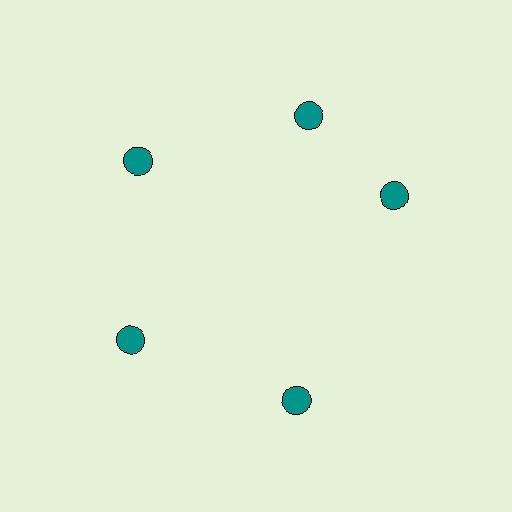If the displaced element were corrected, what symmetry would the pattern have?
It would have 5-fold rotational symmetry — the pattern would map onto itself every 72 degrees.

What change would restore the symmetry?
The symmetry would be restored by rotating it back into even spacing with its neighbors so that all 5 circles sit at equal angles and equal distance from the center.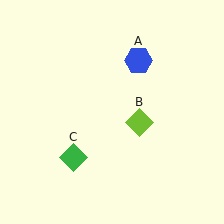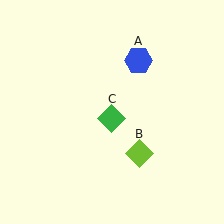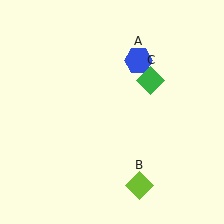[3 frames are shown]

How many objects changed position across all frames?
2 objects changed position: lime diamond (object B), green diamond (object C).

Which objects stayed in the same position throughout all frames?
Blue hexagon (object A) remained stationary.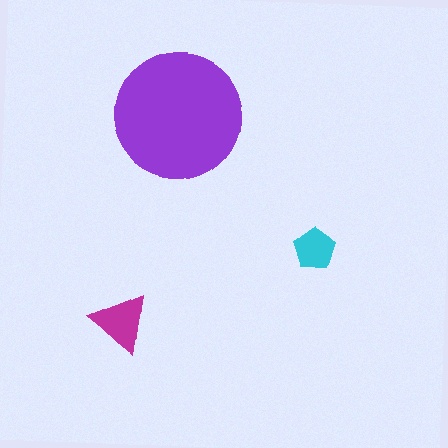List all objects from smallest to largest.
The cyan pentagon, the magenta triangle, the purple circle.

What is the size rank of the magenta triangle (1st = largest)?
2nd.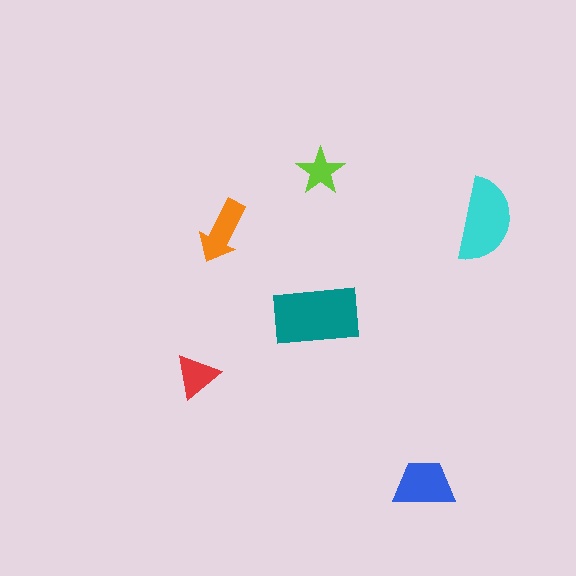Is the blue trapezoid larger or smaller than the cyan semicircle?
Smaller.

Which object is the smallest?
The lime star.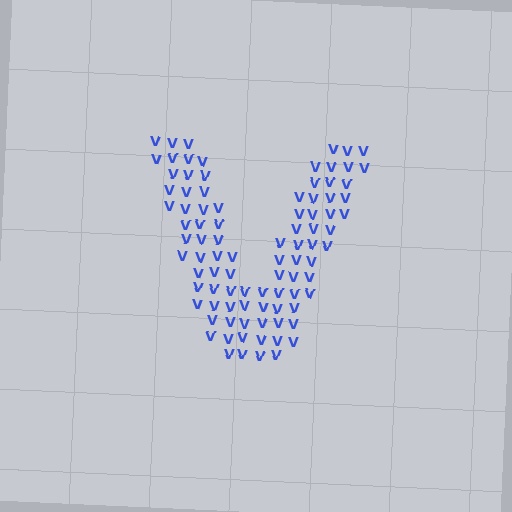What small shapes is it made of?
It is made of small letter V's.